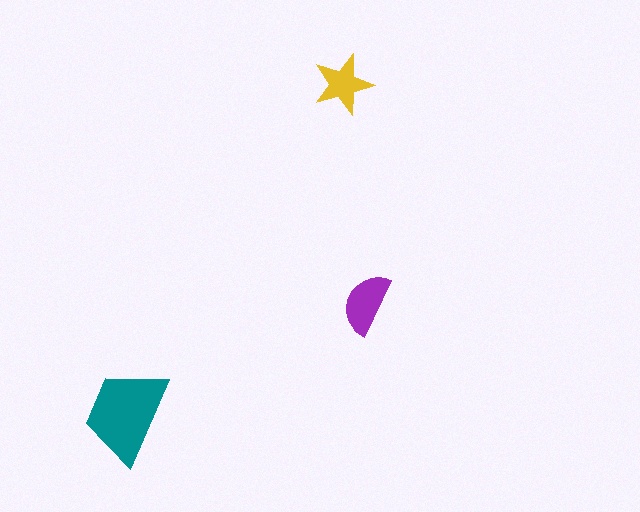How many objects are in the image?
There are 3 objects in the image.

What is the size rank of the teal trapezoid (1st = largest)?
1st.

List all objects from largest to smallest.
The teal trapezoid, the purple semicircle, the yellow star.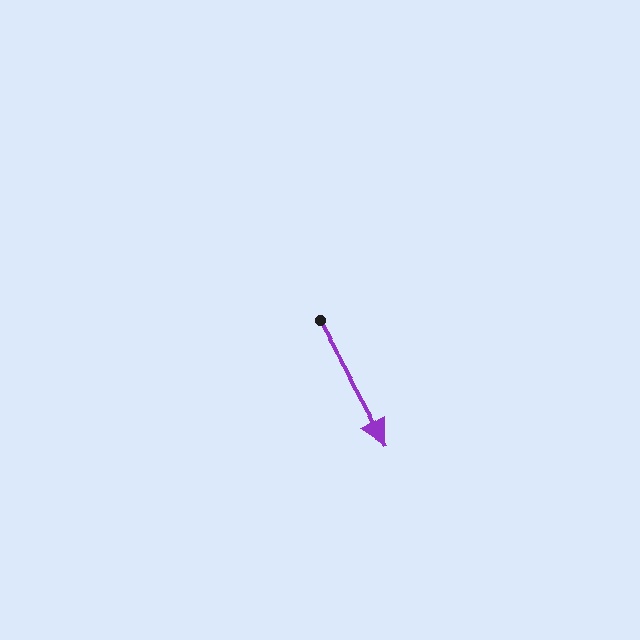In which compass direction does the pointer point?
Southeast.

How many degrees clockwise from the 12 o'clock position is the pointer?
Approximately 151 degrees.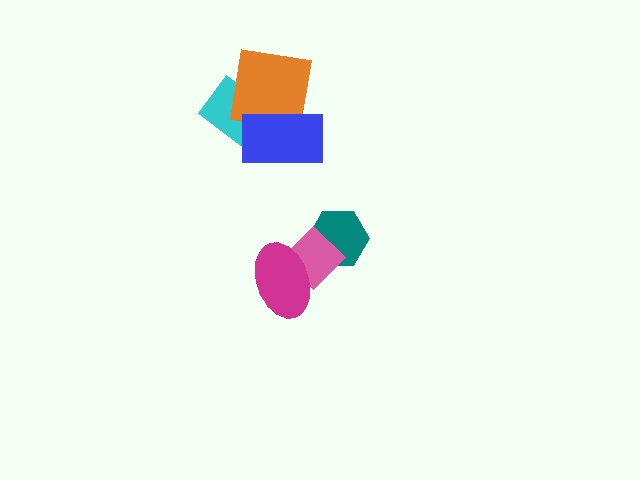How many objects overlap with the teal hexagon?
1 object overlaps with the teal hexagon.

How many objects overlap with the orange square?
2 objects overlap with the orange square.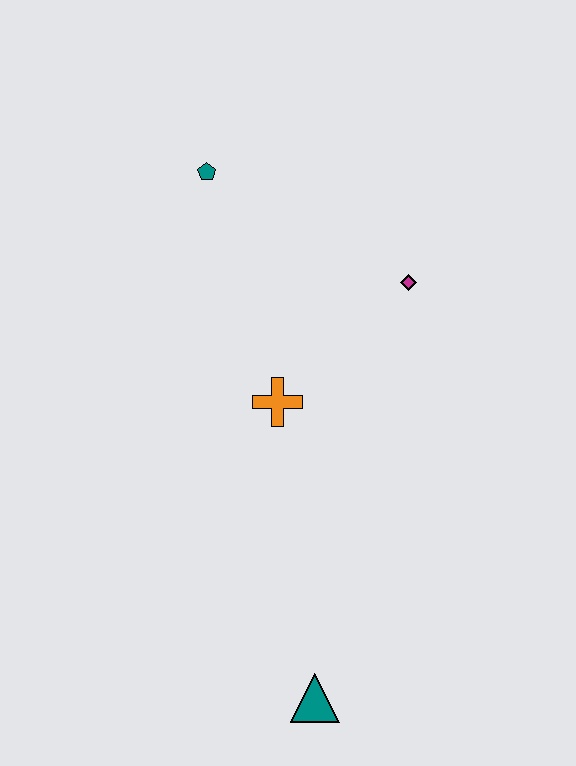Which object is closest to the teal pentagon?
The magenta diamond is closest to the teal pentagon.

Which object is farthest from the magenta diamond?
The teal triangle is farthest from the magenta diamond.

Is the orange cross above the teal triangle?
Yes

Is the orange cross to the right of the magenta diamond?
No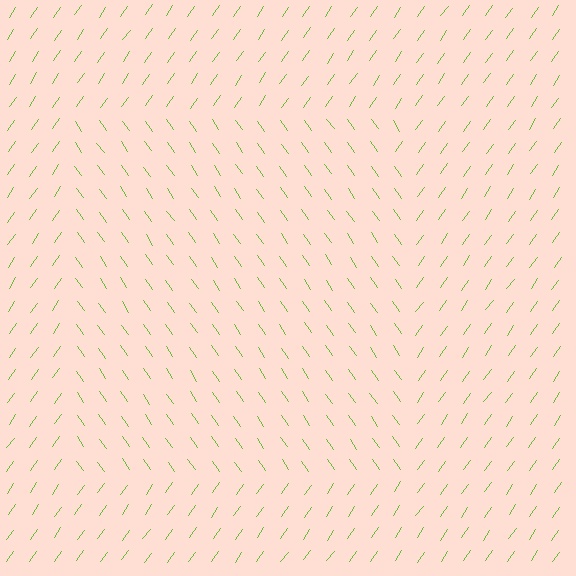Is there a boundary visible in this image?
Yes, there is a texture boundary formed by a change in line orientation.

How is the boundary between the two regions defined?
The boundary is defined purely by a change in line orientation (approximately 69 degrees difference). All lines are the same color and thickness.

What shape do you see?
I see a rectangle.